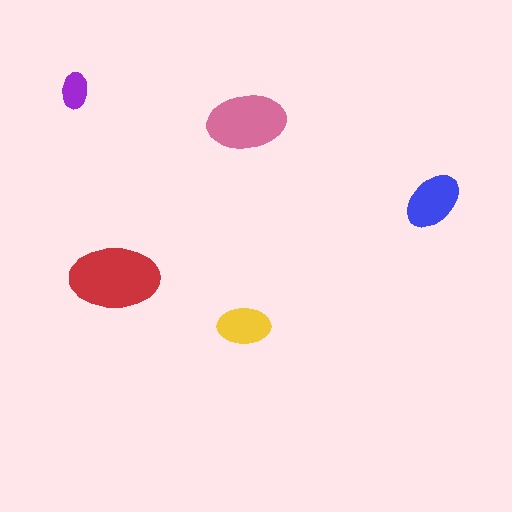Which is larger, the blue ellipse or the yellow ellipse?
The blue one.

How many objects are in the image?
There are 5 objects in the image.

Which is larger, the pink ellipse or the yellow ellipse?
The pink one.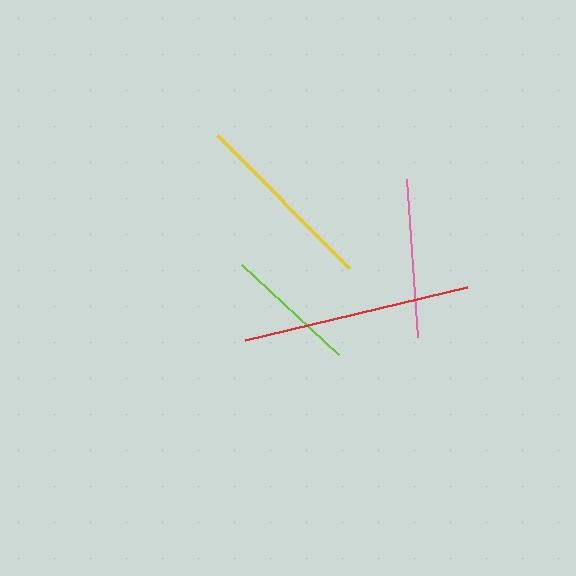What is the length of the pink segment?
The pink segment is approximately 158 pixels long.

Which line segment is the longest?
The red line is the longest at approximately 228 pixels.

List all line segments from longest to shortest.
From longest to shortest: red, yellow, pink, lime.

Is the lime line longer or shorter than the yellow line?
The yellow line is longer than the lime line.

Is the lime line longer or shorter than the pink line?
The pink line is longer than the lime line.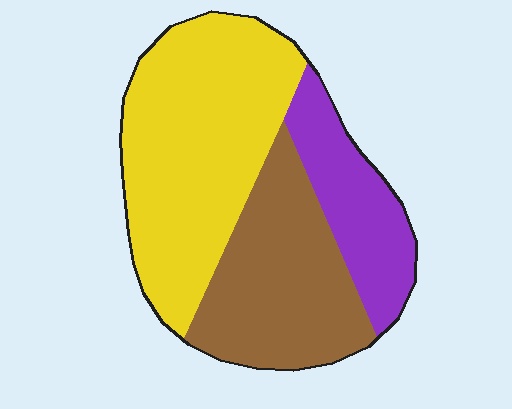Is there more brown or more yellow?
Yellow.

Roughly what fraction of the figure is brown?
Brown covers around 35% of the figure.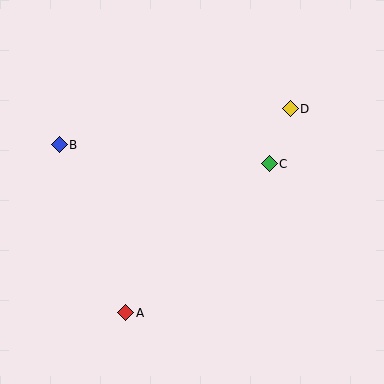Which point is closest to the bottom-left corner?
Point A is closest to the bottom-left corner.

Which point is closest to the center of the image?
Point C at (269, 164) is closest to the center.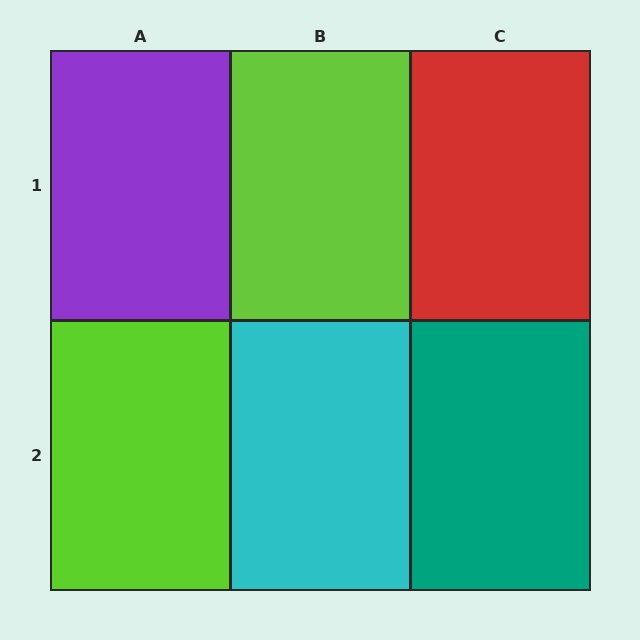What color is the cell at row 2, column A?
Lime.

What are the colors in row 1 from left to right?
Purple, lime, red.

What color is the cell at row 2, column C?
Teal.